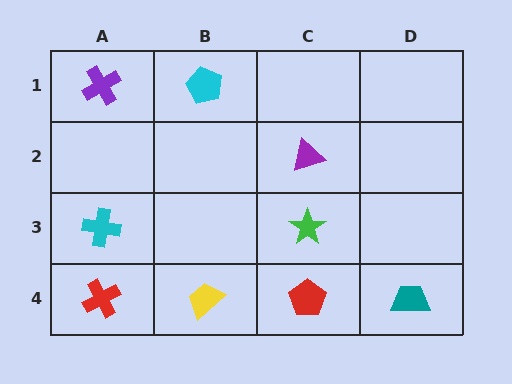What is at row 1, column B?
A cyan pentagon.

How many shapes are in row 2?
1 shape.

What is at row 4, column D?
A teal trapezoid.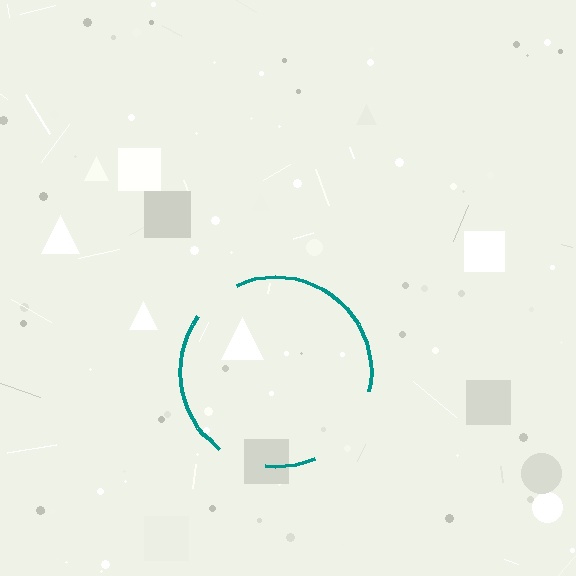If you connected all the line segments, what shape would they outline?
They would outline a circle.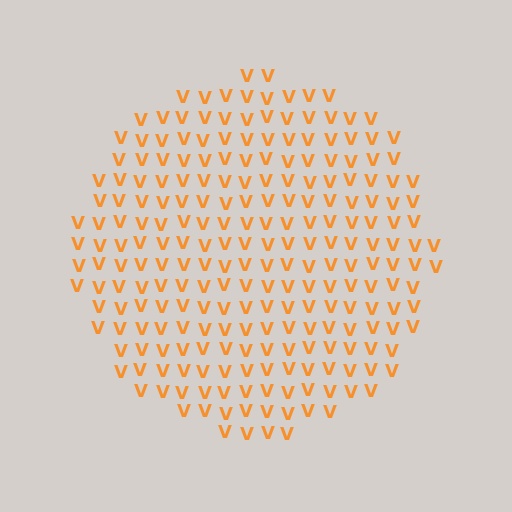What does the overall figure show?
The overall figure shows a circle.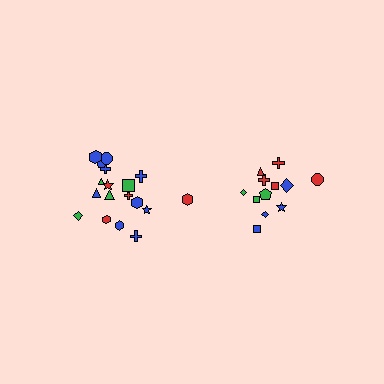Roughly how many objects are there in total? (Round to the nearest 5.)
Roughly 30 objects in total.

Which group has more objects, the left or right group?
The left group.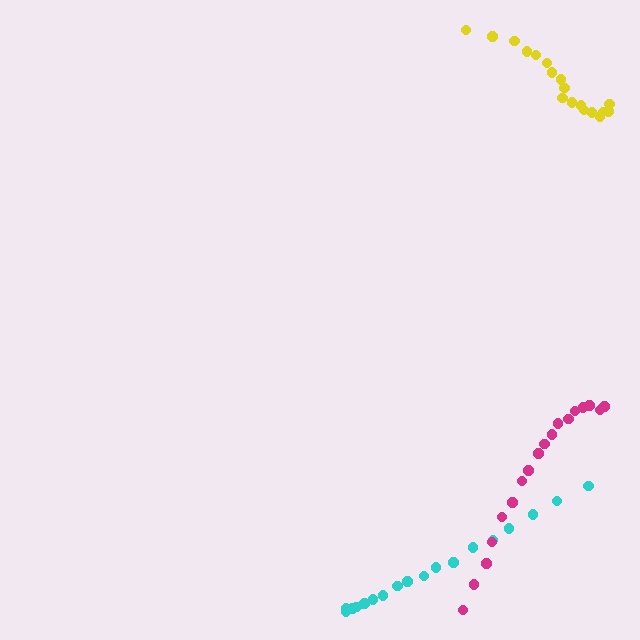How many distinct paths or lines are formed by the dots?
There are 3 distinct paths.